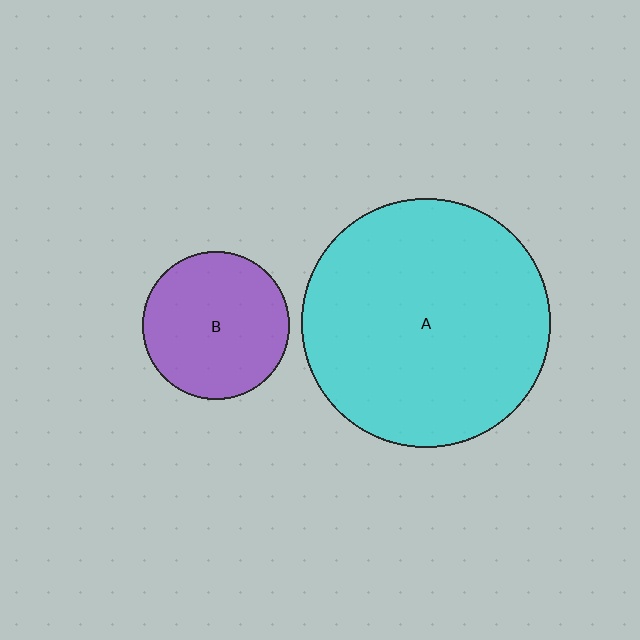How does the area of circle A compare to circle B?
Approximately 2.9 times.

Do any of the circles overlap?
No, none of the circles overlap.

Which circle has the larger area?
Circle A (cyan).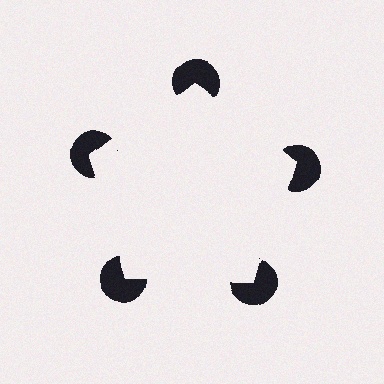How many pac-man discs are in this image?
There are 5 — one at each vertex of the illusory pentagon.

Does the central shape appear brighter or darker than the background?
It typically appears slightly brighter than the background, even though no actual brightness change is drawn.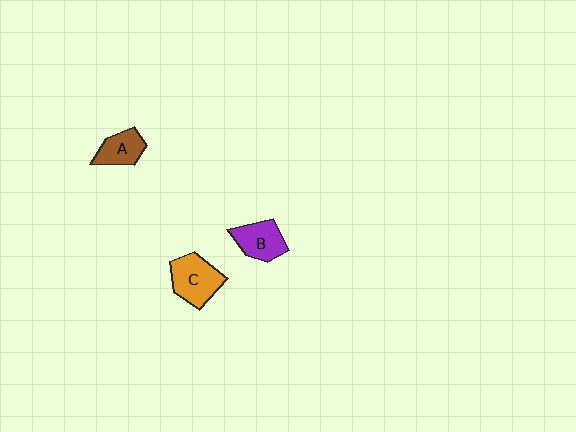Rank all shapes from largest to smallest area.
From largest to smallest: C (orange), B (purple), A (brown).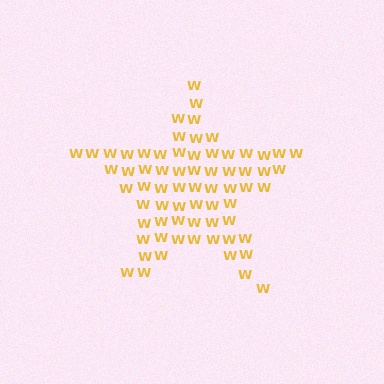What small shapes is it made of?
It is made of small letter W's.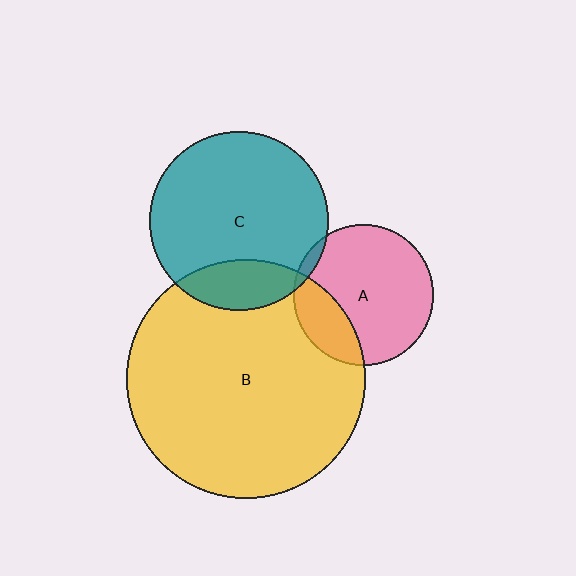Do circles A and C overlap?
Yes.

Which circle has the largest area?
Circle B (yellow).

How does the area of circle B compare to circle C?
Approximately 1.8 times.